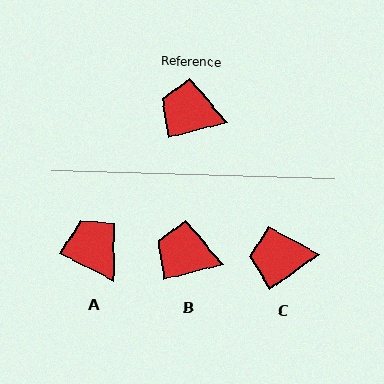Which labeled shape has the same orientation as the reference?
B.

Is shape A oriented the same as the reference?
No, it is off by about 41 degrees.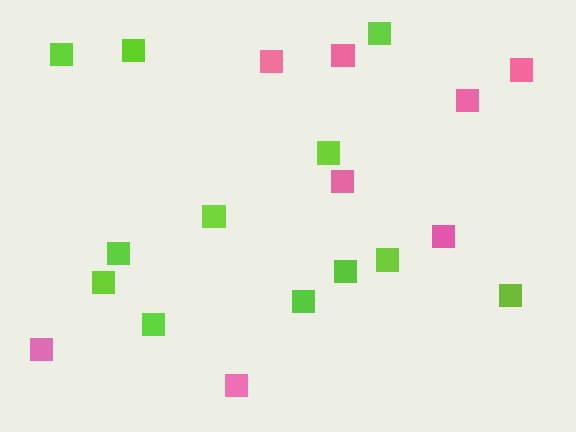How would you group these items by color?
There are 2 groups: one group of lime squares (12) and one group of pink squares (8).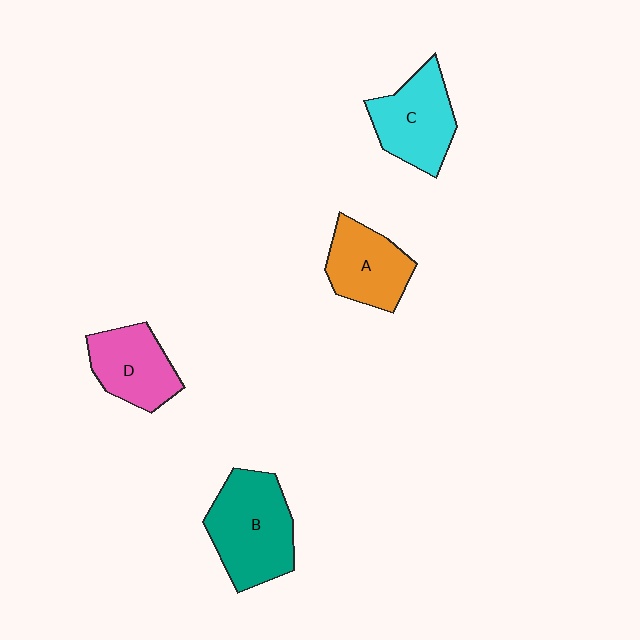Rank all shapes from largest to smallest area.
From largest to smallest: B (teal), C (cyan), A (orange), D (pink).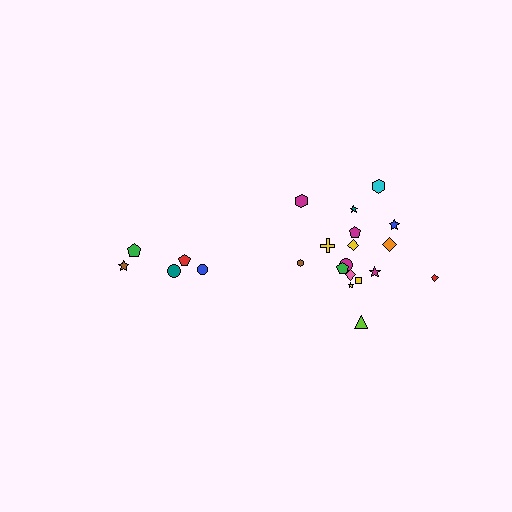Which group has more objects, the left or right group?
The right group.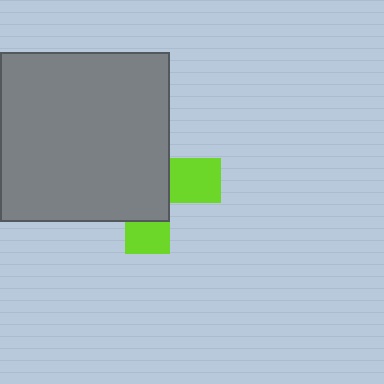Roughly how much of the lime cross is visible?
A small part of it is visible (roughly 34%).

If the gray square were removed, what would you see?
You would see the complete lime cross.